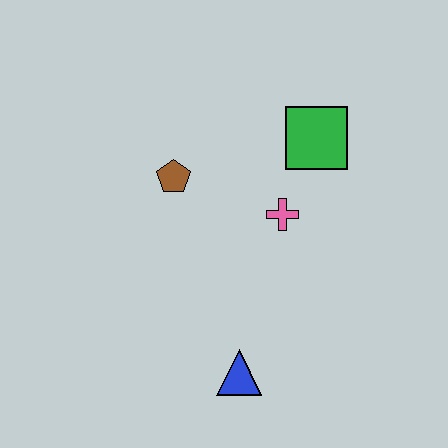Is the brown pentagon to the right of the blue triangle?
No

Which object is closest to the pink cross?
The green square is closest to the pink cross.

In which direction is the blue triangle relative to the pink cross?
The blue triangle is below the pink cross.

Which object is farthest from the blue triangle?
The green square is farthest from the blue triangle.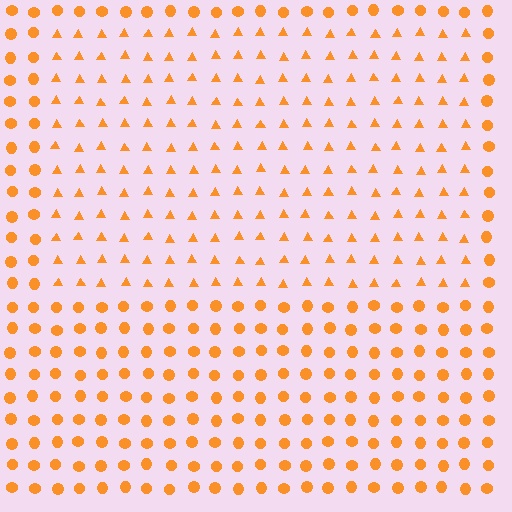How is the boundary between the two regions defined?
The boundary is defined by a change in element shape: triangles inside vs. circles outside. All elements share the same color and spacing.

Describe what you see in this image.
The image is filled with small orange elements arranged in a uniform grid. A rectangle-shaped region contains triangles, while the surrounding area contains circles. The boundary is defined purely by the change in element shape.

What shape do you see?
I see a rectangle.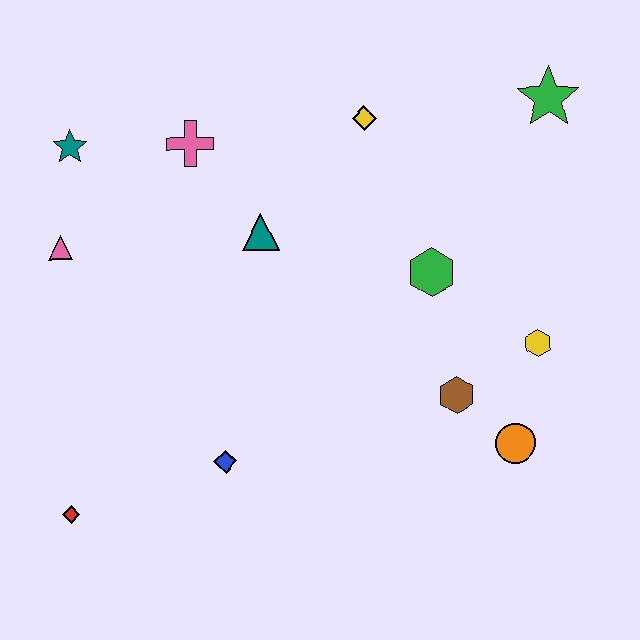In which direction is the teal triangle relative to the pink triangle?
The teal triangle is to the right of the pink triangle.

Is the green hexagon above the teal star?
No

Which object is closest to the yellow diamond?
The teal triangle is closest to the yellow diamond.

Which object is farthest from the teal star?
The orange circle is farthest from the teal star.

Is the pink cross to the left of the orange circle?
Yes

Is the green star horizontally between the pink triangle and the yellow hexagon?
No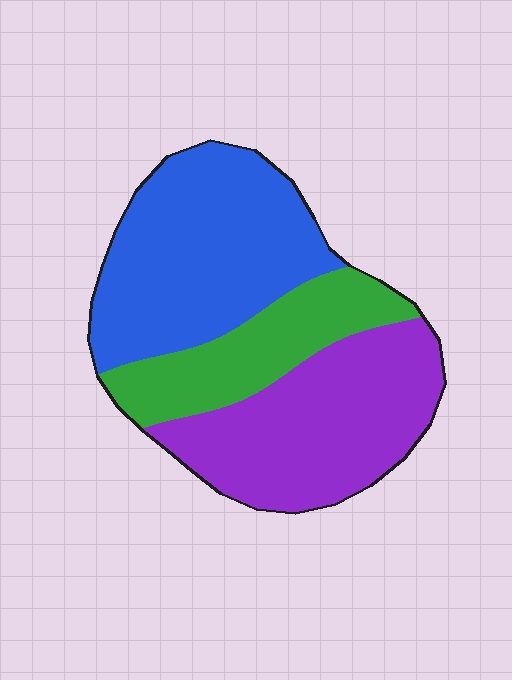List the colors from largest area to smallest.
From largest to smallest: blue, purple, green.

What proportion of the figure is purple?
Purple takes up about three eighths (3/8) of the figure.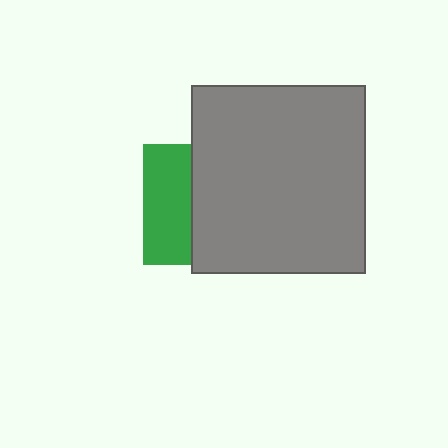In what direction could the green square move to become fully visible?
The green square could move left. That would shift it out from behind the gray rectangle entirely.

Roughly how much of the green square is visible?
A small part of it is visible (roughly 39%).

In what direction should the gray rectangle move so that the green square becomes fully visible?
The gray rectangle should move right. That is the shortest direction to clear the overlap and leave the green square fully visible.